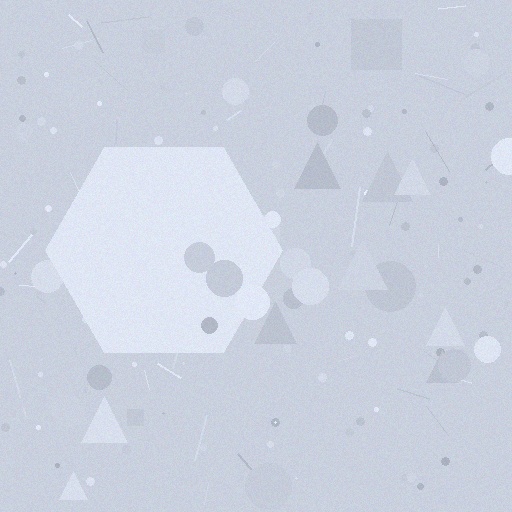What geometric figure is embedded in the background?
A hexagon is embedded in the background.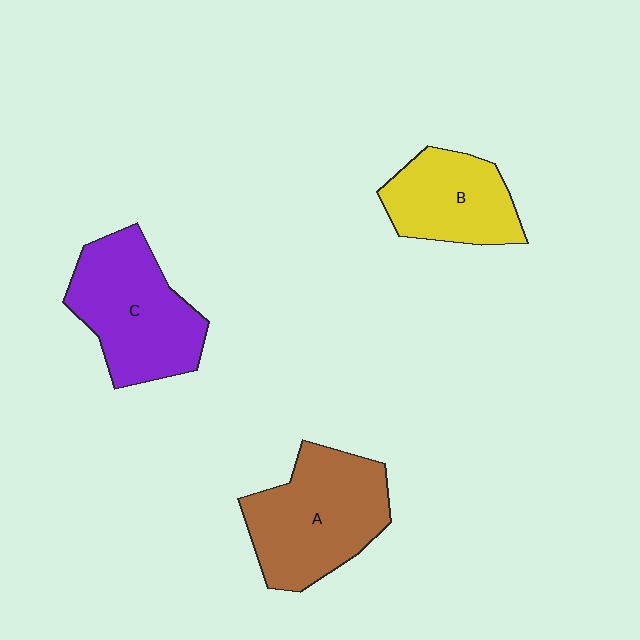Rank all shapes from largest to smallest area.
From largest to smallest: A (brown), C (purple), B (yellow).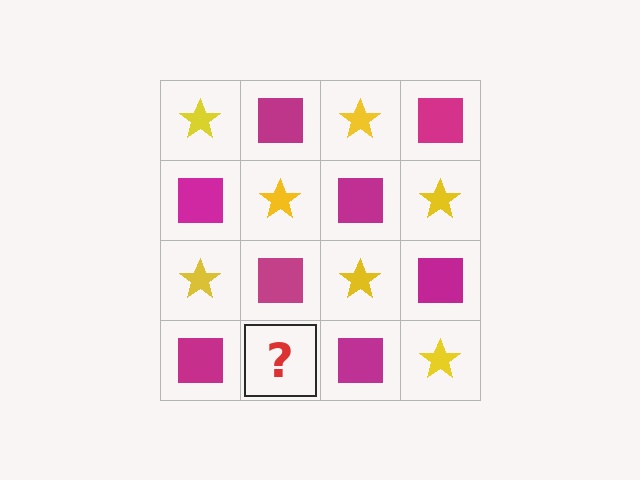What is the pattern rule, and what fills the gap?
The rule is that it alternates yellow star and magenta square in a checkerboard pattern. The gap should be filled with a yellow star.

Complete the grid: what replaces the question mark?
The question mark should be replaced with a yellow star.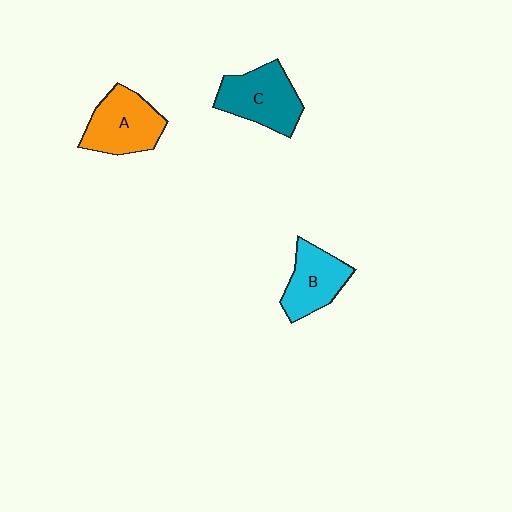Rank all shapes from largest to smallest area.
From largest to smallest: C (teal), A (orange), B (cyan).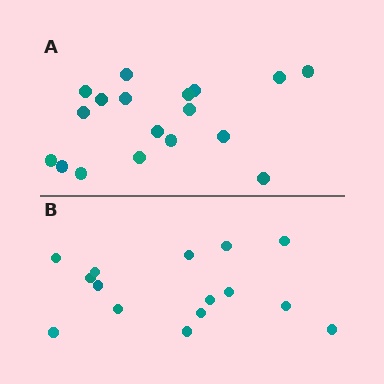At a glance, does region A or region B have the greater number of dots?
Region A (the top region) has more dots.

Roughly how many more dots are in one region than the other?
Region A has just a few more — roughly 2 or 3 more dots than region B.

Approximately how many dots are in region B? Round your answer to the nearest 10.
About 20 dots. (The exact count is 15, which rounds to 20.)